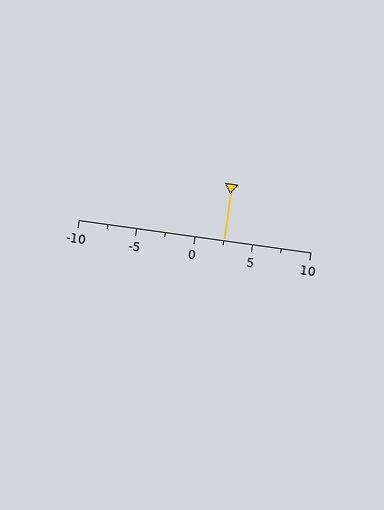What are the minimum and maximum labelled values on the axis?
The axis runs from -10 to 10.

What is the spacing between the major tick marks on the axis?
The major ticks are spaced 5 apart.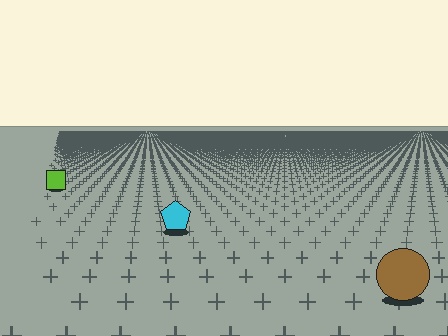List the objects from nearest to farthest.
From nearest to farthest: the brown circle, the cyan pentagon, the lime square.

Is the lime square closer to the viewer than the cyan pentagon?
No. The cyan pentagon is closer — you can tell from the texture gradient: the ground texture is coarser near it.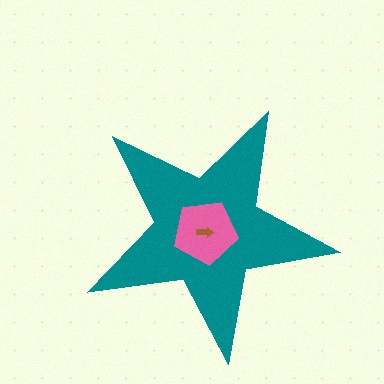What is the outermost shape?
The teal star.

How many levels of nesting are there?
3.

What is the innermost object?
The brown arrow.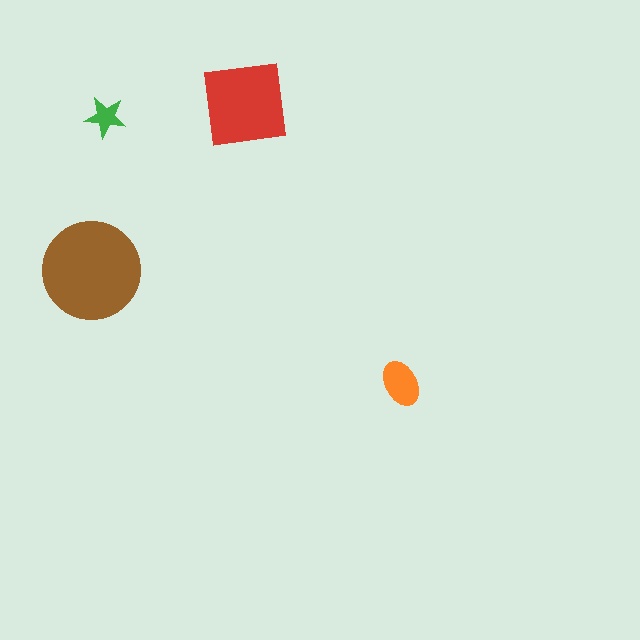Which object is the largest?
The brown circle.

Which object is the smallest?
The green star.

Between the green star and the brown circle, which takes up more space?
The brown circle.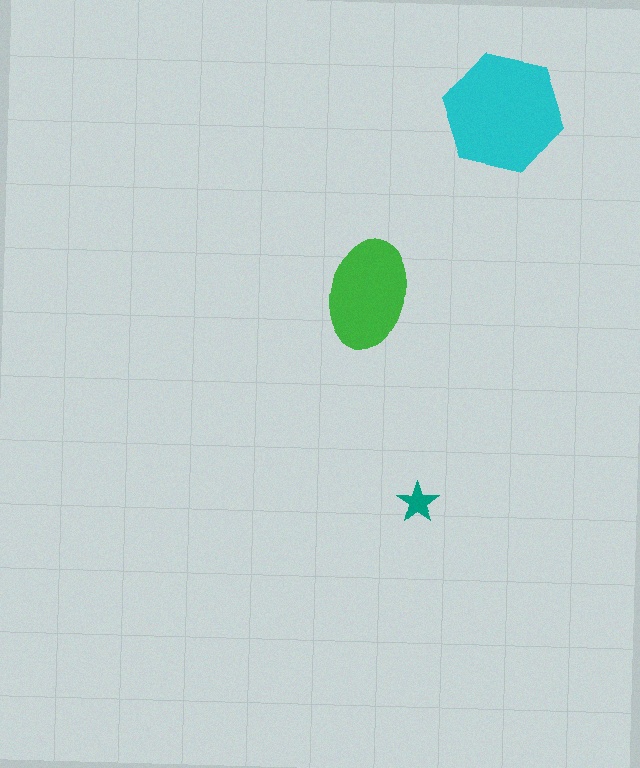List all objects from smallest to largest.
The teal star, the green ellipse, the cyan hexagon.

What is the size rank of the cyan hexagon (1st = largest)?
1st.